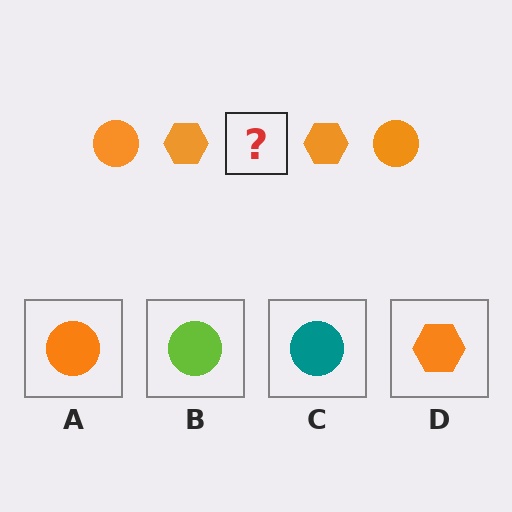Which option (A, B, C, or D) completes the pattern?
A.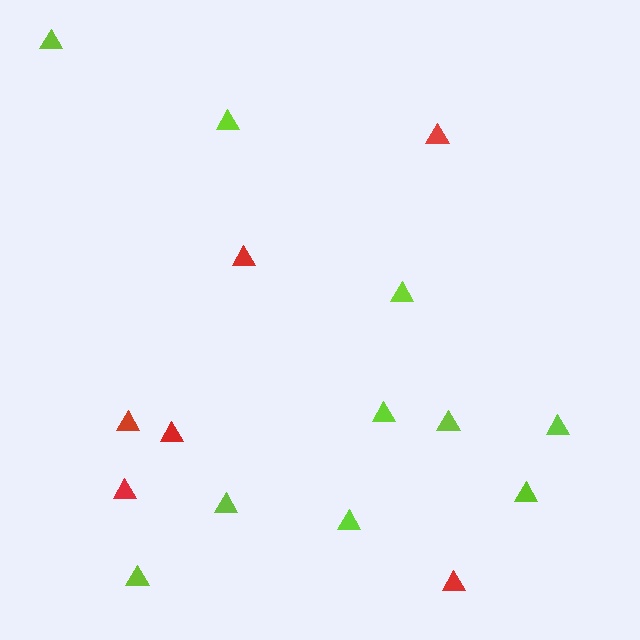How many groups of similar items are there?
There are 2 groups: one group of red triangles (6) and one group of lime triangles (10).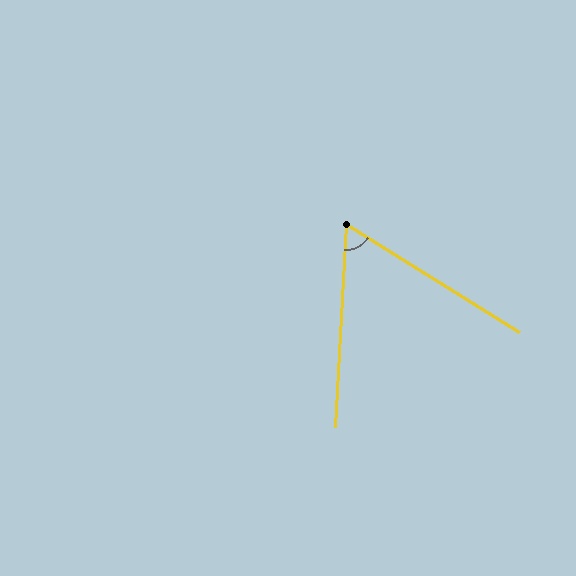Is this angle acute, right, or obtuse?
It is acute.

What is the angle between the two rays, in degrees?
Approximately 61 degrees.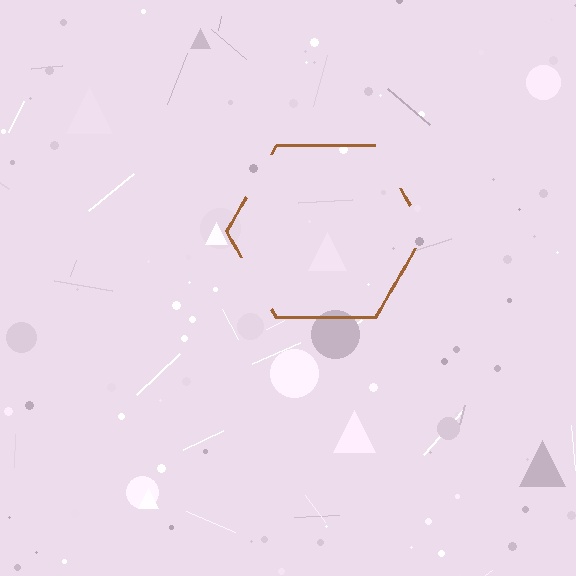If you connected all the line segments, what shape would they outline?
They would outline a hexagon.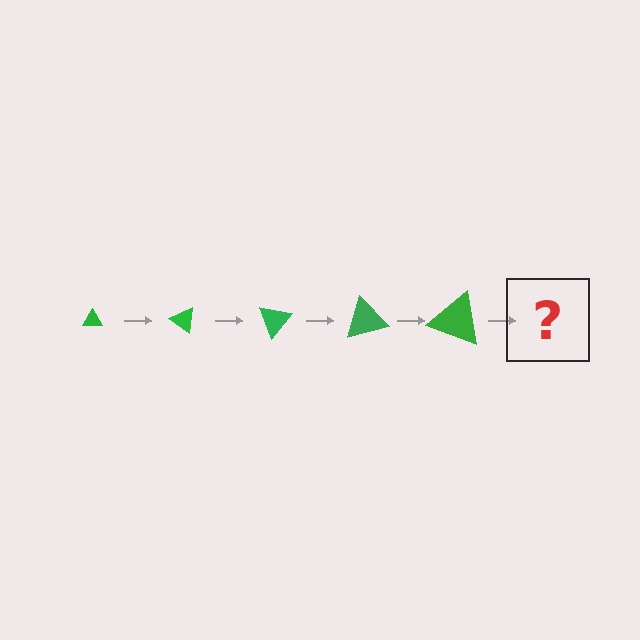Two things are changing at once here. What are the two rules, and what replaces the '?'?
The two rules are that the triangle grows larger each step and it rotates 35 degrees each step. The '?' should be a triangle, larger than the previous one and rotated 175 degrees from the start.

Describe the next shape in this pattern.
It should be a triangle, larger than the previous one and rotated 175 degrees from the start.